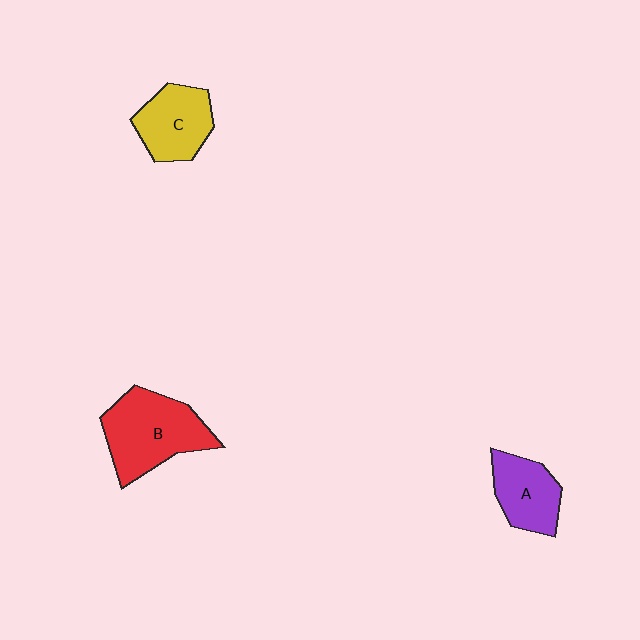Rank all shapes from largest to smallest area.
From largest to smallest: B (red), C (yellow), A (purple).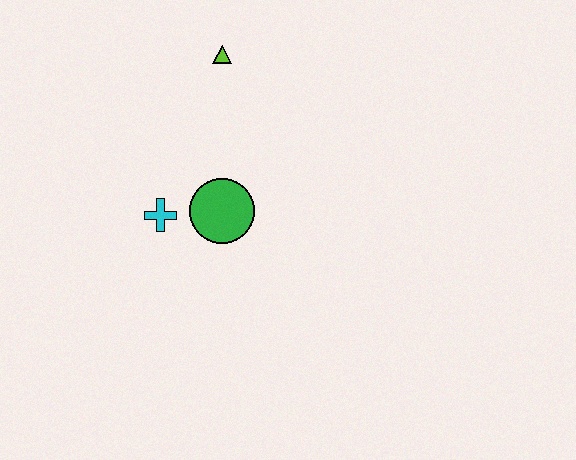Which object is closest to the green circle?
The cyan cross is closest to the green circle.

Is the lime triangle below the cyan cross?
No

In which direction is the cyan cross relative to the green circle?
The cyan cross is to the left of the green circle.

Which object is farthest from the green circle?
The lime triangle is farthest from the green circle.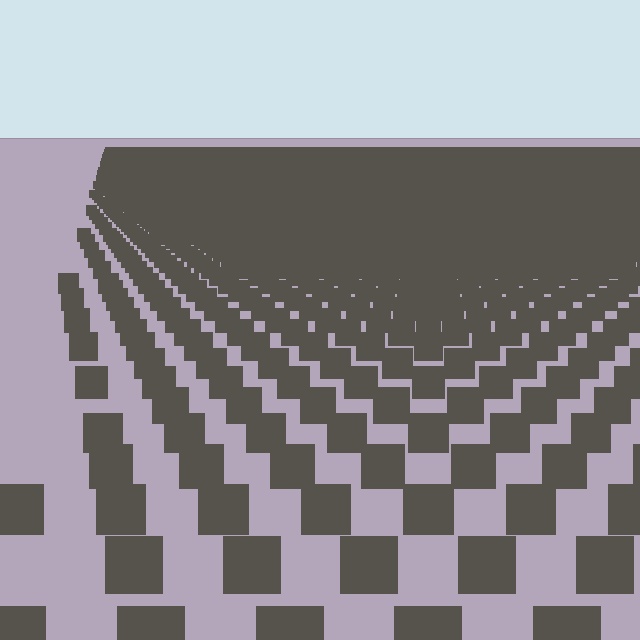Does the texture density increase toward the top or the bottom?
Density increases toward the top.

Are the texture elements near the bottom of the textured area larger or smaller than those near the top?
Larger. Near the bottom, elements are closer to the viewer and appear at a bigger on-screen size.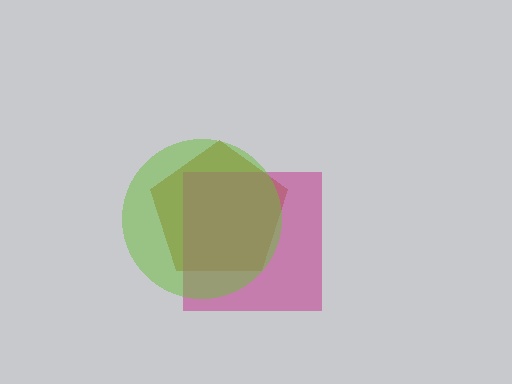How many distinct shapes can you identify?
There are 3 distinct shapes: a brown pentagon, a magenta square, a lime circle.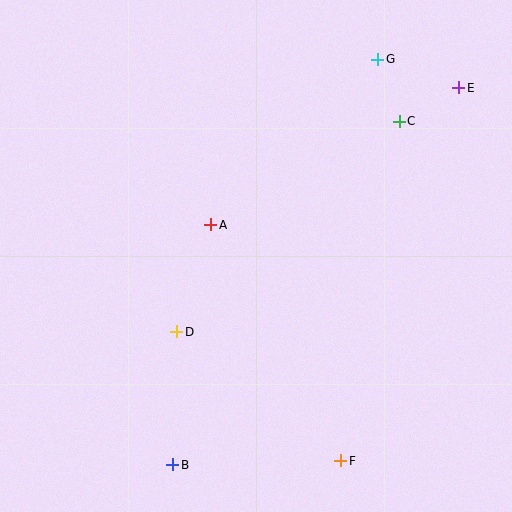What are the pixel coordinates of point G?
Point G is at (378, 59).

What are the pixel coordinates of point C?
Point C is at (399, 121).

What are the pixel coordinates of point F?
Point F is at (341, 461).